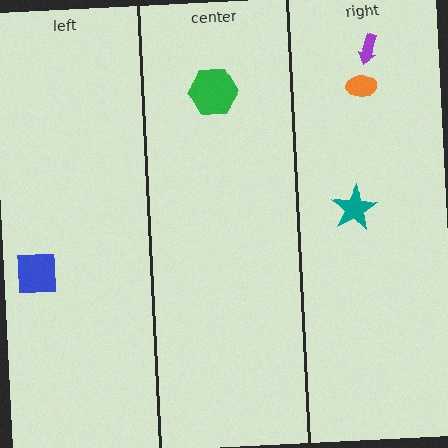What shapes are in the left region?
The blue square.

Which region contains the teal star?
The right region.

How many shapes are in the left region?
1.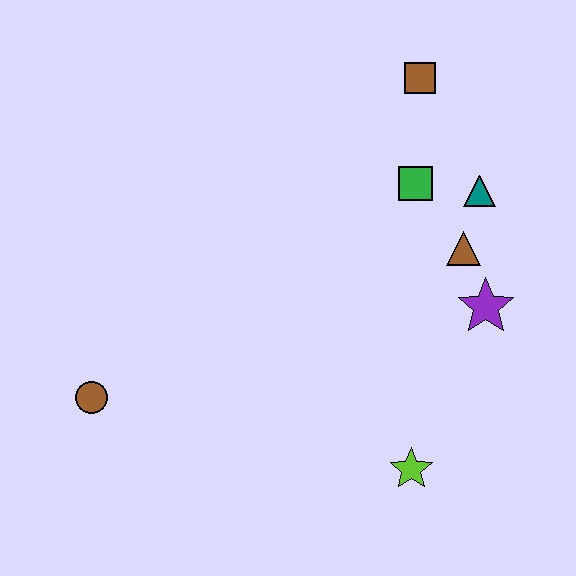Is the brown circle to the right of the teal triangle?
No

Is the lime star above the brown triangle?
No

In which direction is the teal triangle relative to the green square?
The teal triangle is to the right of the green square.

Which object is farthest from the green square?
The brown circle is farthest from the green square.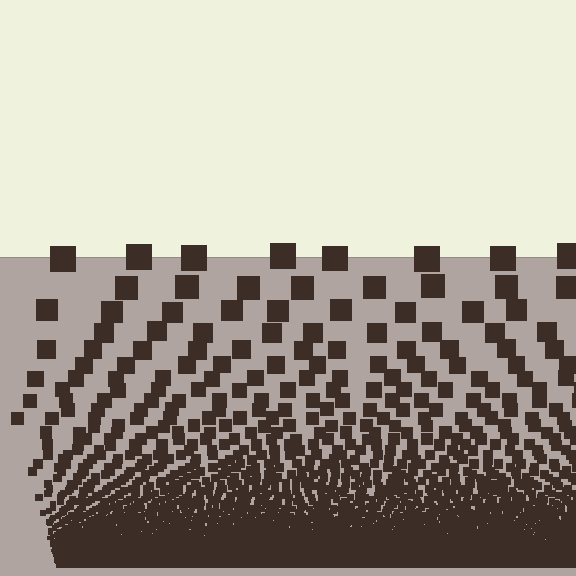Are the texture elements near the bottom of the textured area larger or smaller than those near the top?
Smaller. The gradient is inverted — elements near the bottom are smaller and denser.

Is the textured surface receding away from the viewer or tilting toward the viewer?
The surface appears to tilt toward the viewer. Texture elements get larger and sparser toward the top.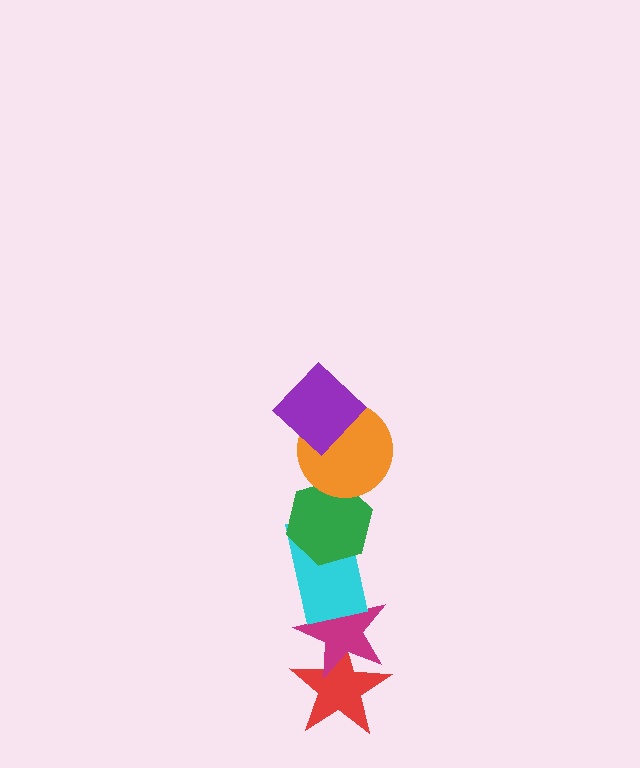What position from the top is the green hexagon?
The green hexagon is 3rd from the top.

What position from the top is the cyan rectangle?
The cyan rectangle is 4th from the top.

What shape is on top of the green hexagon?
The orange circle is on top of the green hexagon.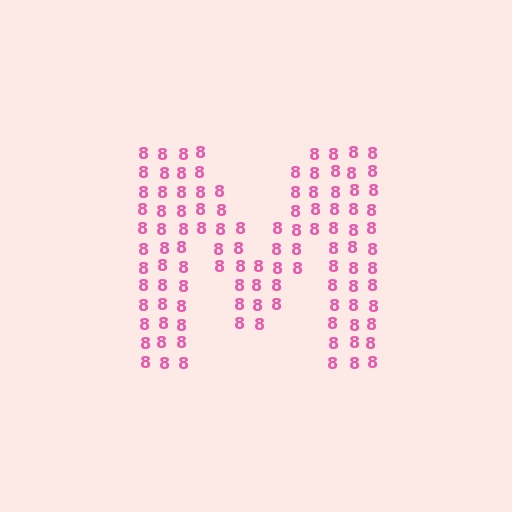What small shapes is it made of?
It is made of small digit 8's.